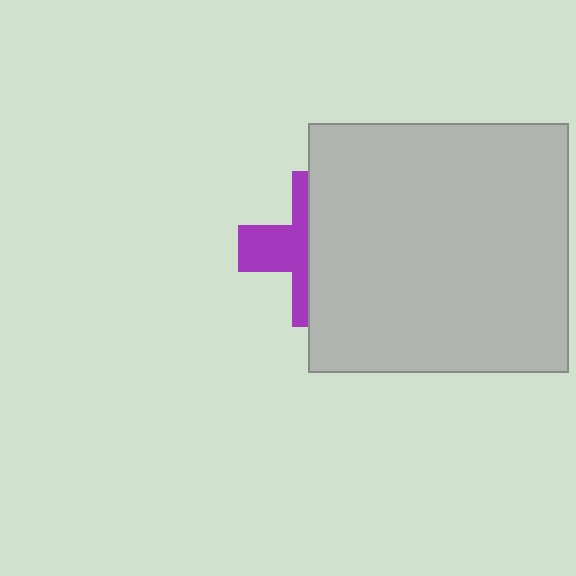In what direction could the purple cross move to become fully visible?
The purple cross could move left. That would shift it out from behind the light gray rectangle entirely.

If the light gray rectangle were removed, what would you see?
You would see the complete purple cross.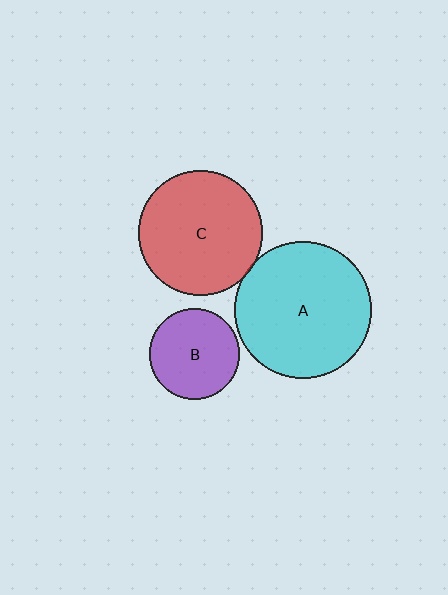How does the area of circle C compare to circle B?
Approximately 1.9 times.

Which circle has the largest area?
Circle A (cyan).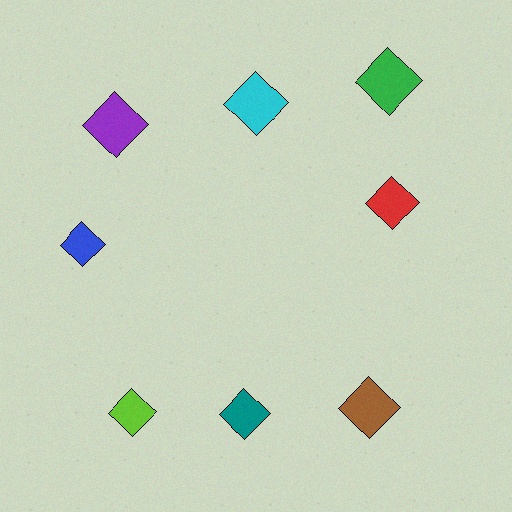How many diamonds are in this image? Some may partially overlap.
There are 8 diamonds.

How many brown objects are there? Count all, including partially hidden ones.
There is 1 brown object.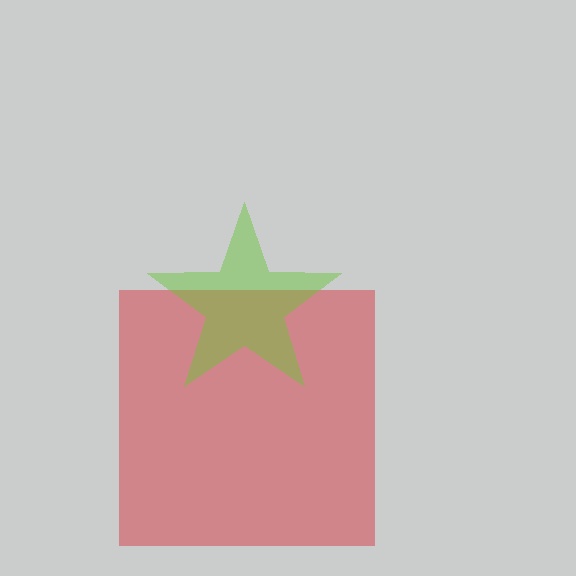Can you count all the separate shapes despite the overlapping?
Yes, there are 2 separate shapes.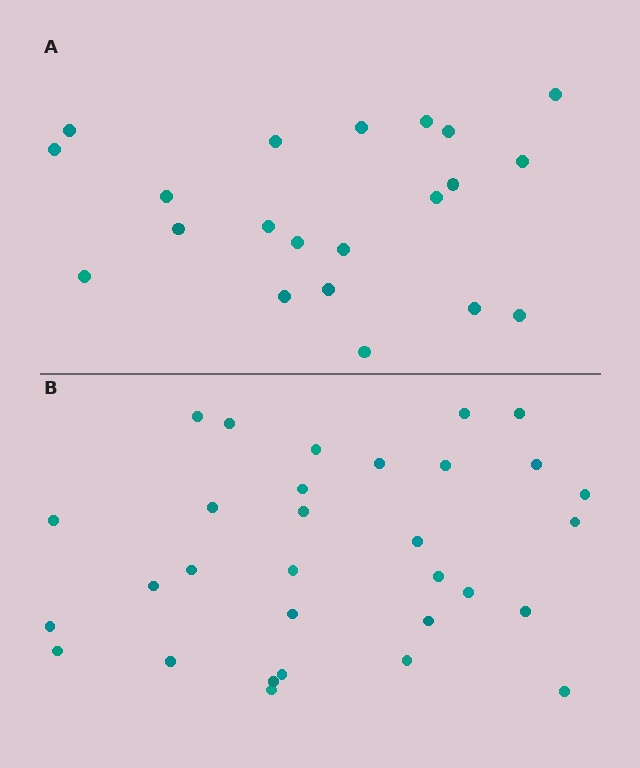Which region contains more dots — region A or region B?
Region B (the bottom region) has more dots.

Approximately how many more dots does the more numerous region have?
Region B has roughly 10 or so more dots than region A.